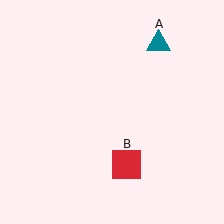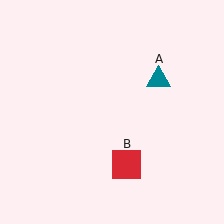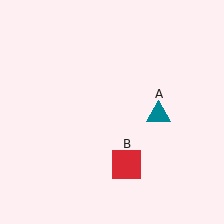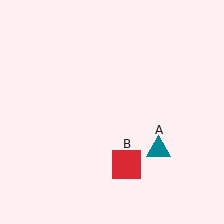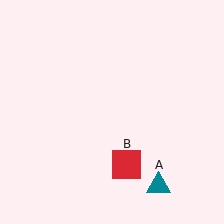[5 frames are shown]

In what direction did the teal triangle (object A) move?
The teal triangle (object A) moved down.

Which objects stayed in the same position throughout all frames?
Red square (object B) remained stationary.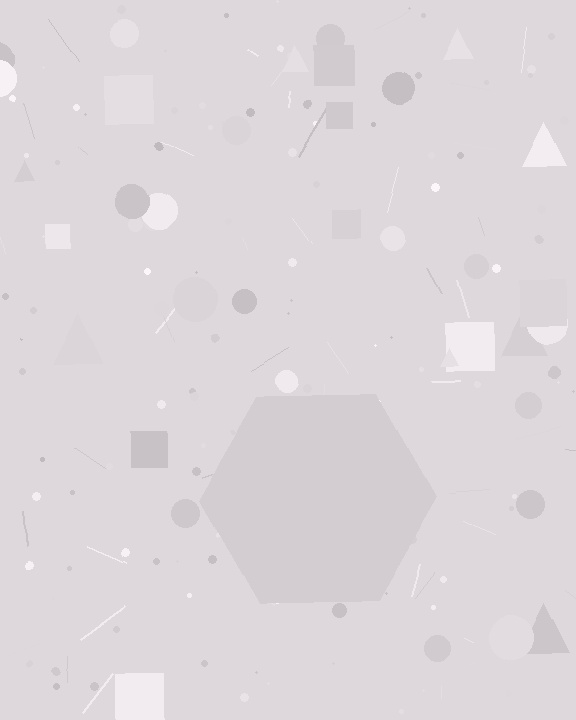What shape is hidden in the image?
A hexagon is hidden in the image.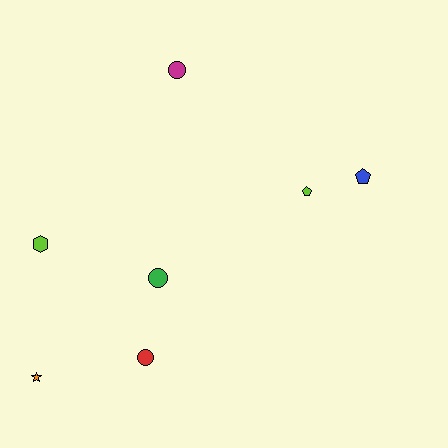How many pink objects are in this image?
There are no pink objects.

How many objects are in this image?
There are 7 objects.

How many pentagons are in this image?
There are 2 pentagons.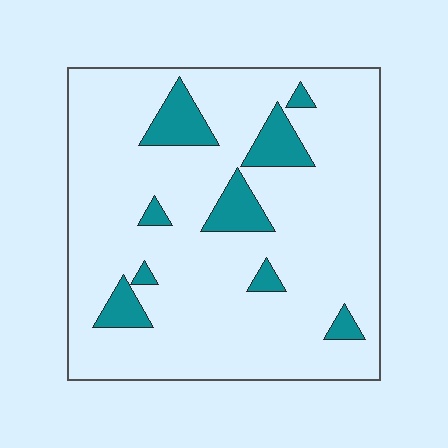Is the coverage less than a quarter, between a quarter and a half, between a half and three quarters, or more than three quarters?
Less than a quarter.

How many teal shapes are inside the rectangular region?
9.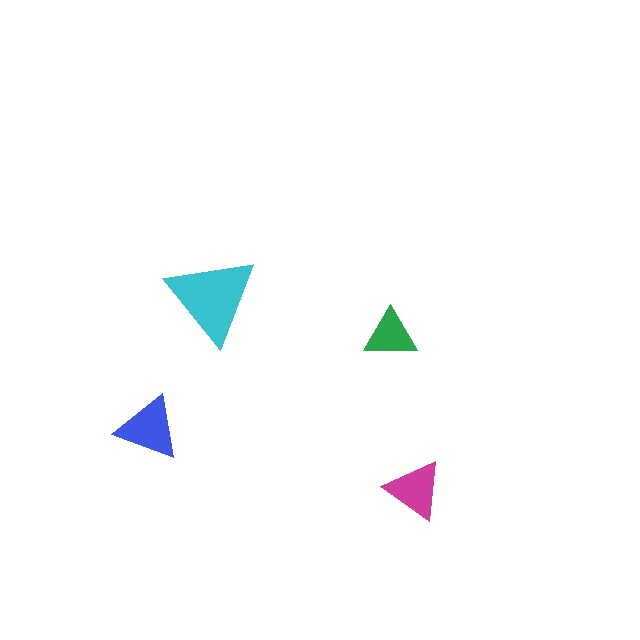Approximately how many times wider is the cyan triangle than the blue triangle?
About 1.5 times wider.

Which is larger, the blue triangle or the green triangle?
The blue one.